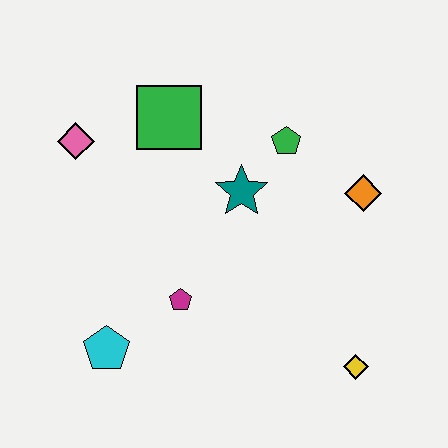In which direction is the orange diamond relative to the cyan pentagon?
The orange diamond is to the right of the cyan pentagon.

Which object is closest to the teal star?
The green pentagon is closest to the teal star.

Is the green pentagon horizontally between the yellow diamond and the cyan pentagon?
Yes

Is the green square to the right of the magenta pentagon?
No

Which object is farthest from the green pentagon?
The cyan pentagon is farthest from the green pentagon.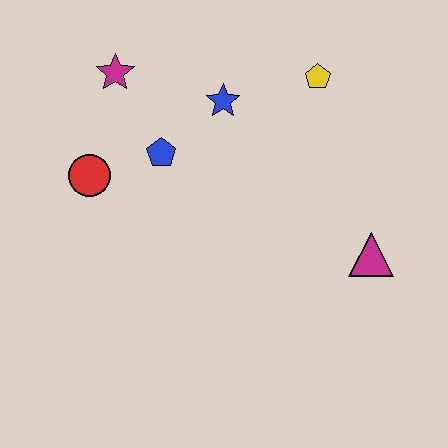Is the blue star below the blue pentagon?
No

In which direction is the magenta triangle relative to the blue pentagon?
The magenta triangle is to the right of the blue pentagon.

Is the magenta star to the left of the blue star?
Yes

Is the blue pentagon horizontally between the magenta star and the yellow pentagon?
Yes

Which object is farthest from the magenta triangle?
The magenta star is farthest from the magenta triangle.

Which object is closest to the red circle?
The blue pentagon is closest to the red circle.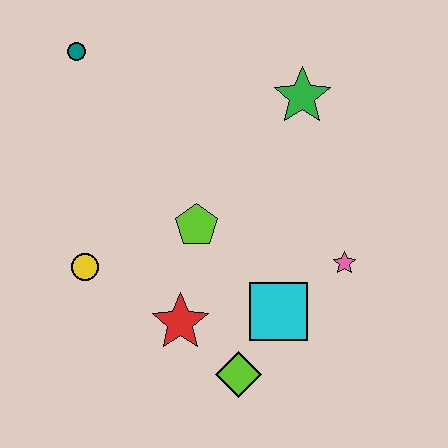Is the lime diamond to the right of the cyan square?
No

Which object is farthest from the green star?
The lime diamond is farthest from the green star.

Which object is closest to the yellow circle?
The red star is closest to the yellow circle.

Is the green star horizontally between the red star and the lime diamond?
No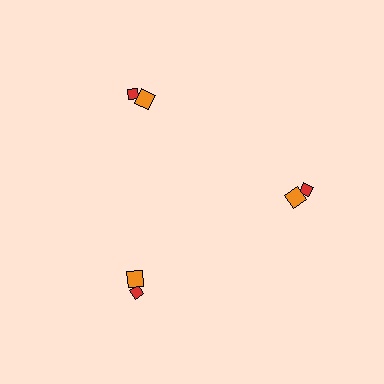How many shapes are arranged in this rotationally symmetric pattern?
There are 6 shapes, arranged in 3 groups of 2.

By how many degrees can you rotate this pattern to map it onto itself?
The pattern maps onto itself every 120 degrees of rotation.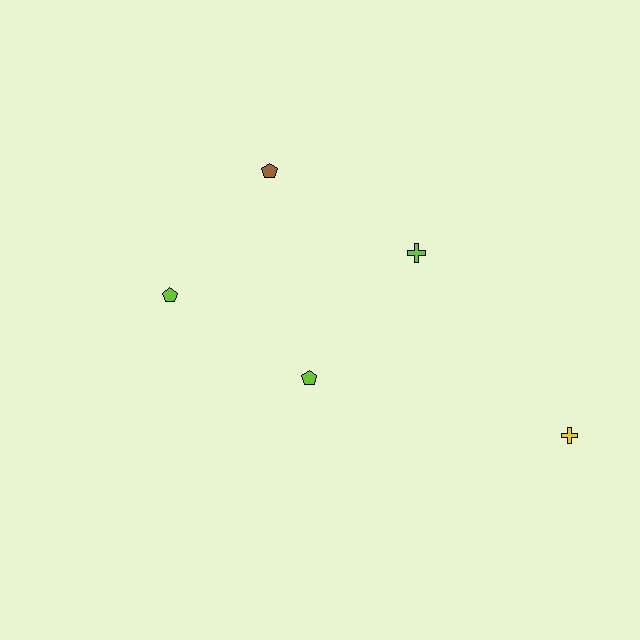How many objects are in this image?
There are 5 objects.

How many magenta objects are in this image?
There are no magenta objects.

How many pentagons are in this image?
There are 3 pentagons.